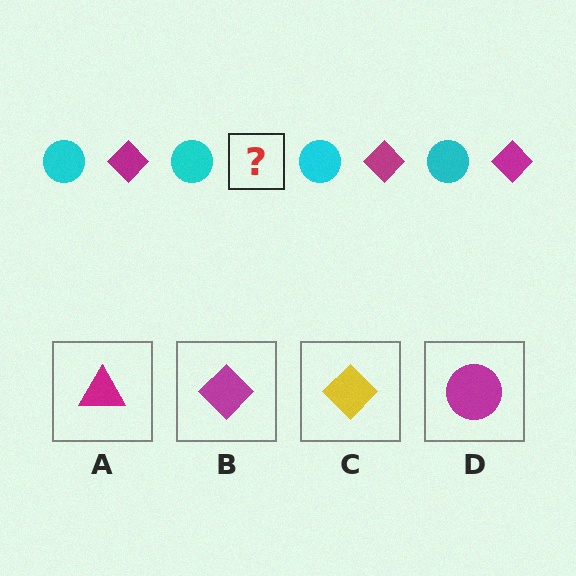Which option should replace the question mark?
Option B.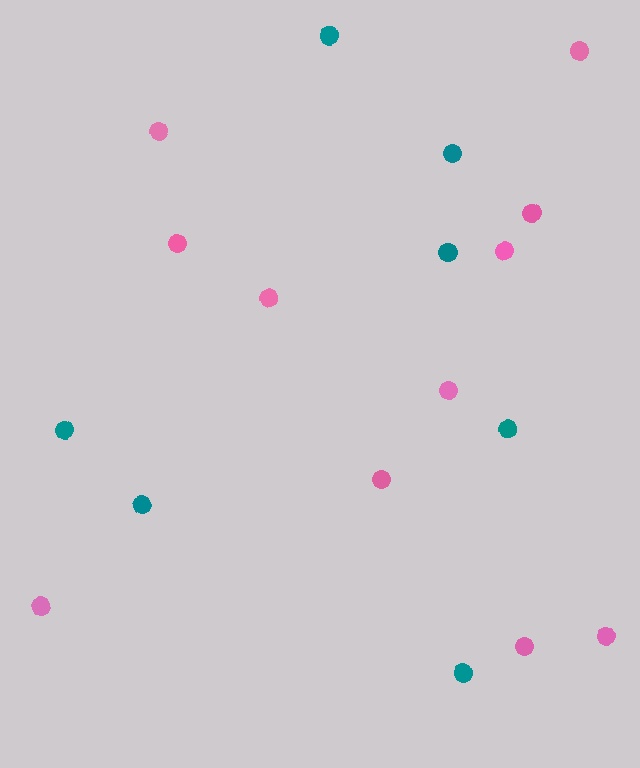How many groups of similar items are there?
There are 2 groups: one group of pink circles (11) and one group of teal circles (7).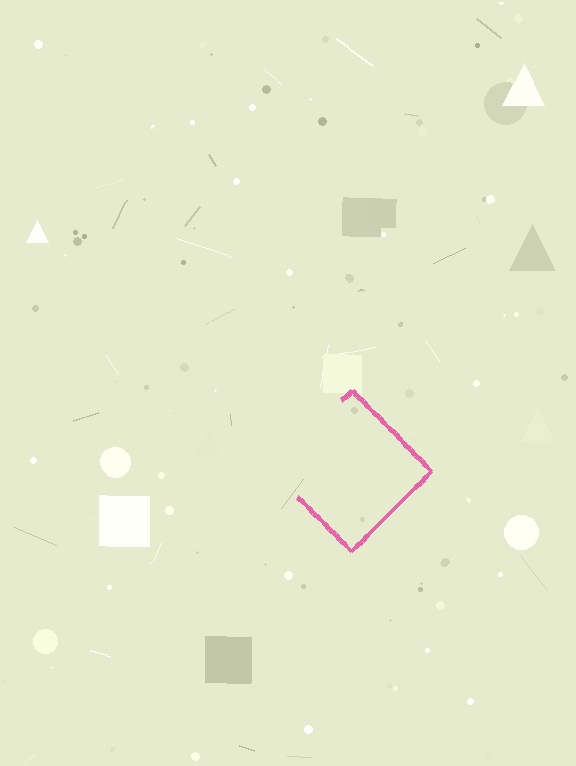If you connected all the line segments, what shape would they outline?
They would outline a diamond.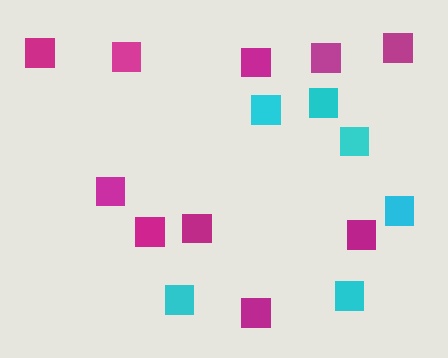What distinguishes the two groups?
There are 2 groups: one group of magenta squares (10) and one group of cyan squares (6).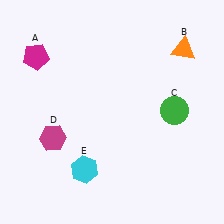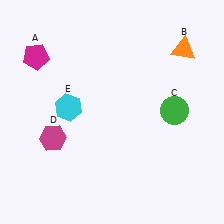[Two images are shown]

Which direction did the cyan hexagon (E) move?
The cyan hexagon (E) moved up.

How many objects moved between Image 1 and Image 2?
1 object moved between the two images.